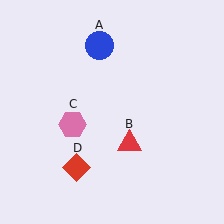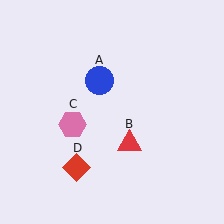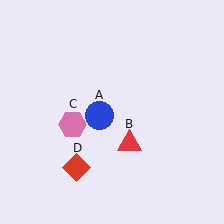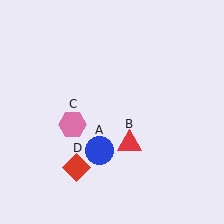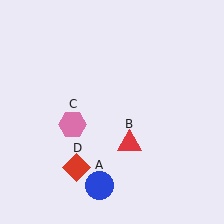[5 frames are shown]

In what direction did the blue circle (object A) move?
The blue circle (object A) moved down.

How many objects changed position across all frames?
1 object changed position: blue circle (object A).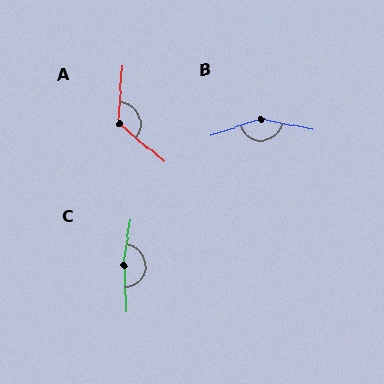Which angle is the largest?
C, at approximately 169 degrees.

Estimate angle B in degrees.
Approximately 151 degrees.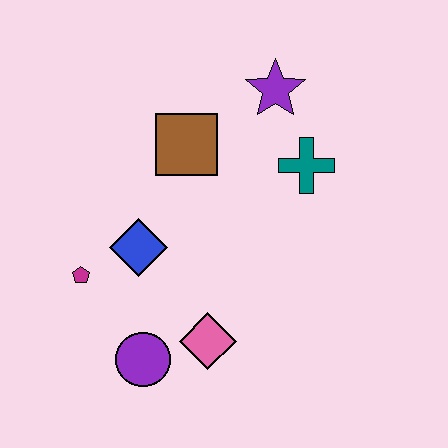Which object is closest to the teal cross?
The purple star is closest to the teal cross.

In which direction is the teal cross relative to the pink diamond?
The teal cross is above the pink diamond.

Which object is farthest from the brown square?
The purple circle is farthest from the brown square.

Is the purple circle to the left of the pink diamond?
Yes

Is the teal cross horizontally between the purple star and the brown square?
No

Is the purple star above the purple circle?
Yes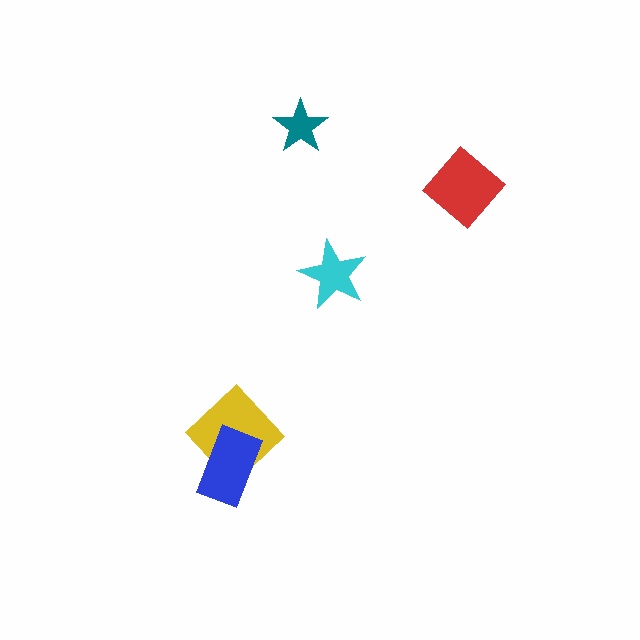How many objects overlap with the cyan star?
0 objects overlap with the cyan star.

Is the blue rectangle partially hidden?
No, no other shape covers it.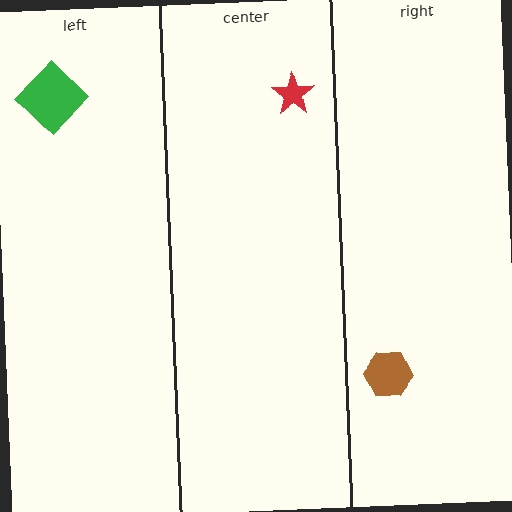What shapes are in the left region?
The green diamond.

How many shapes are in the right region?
1.